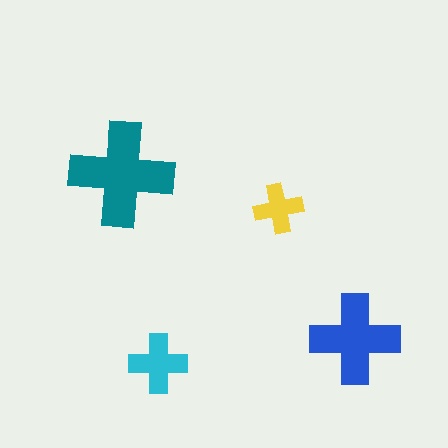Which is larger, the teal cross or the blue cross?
The teal one.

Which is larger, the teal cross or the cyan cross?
The teal one.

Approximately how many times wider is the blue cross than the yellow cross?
About 2 times wider.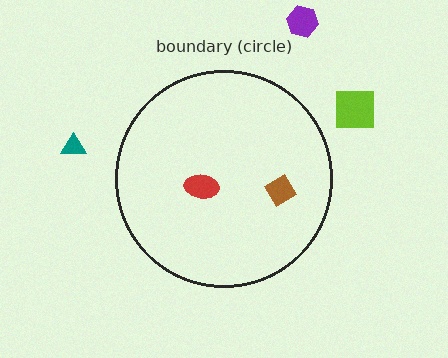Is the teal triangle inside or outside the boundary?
Outside.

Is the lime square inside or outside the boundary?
Outside.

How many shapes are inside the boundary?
2 inside, 3 outside.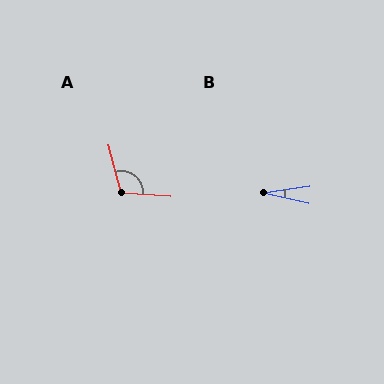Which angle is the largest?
A, at approximately 109 degrees.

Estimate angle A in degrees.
Approximately 109 degrees.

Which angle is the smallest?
B, at approximately 21 degrees.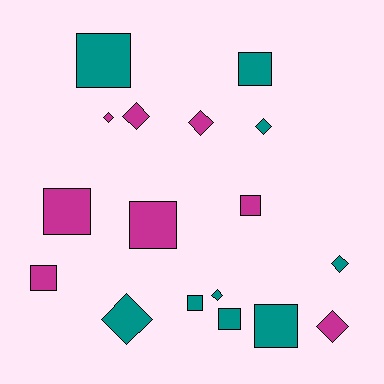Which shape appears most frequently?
Square, with 9 objects.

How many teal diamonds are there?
There are 4 teal diamonds.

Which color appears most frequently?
Teal, with 9 objects.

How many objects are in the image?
There are 17 objects.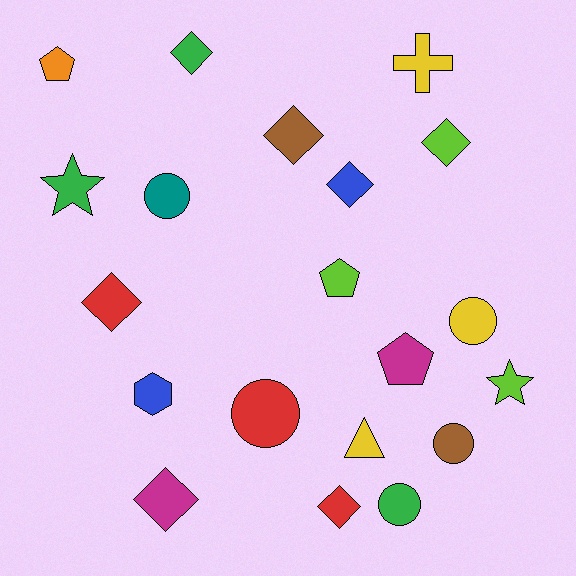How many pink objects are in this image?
There are no pink objects.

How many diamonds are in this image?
There are 7 diamonds.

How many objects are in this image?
There are 20 objects.